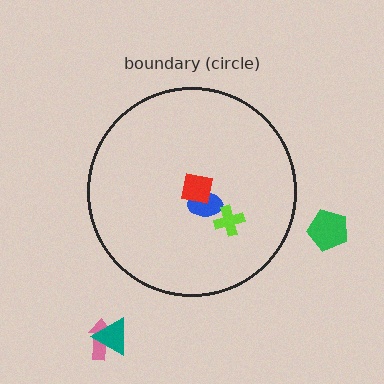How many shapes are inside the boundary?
3 inside, 3 outside.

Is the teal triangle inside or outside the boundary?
Outside.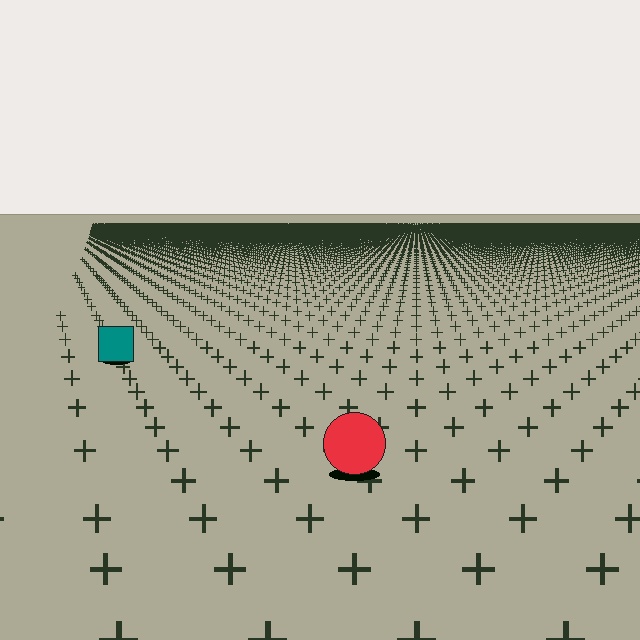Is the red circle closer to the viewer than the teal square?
Yes. The red circle is closer — you can tell from the texture gradient: the ground texture is coarser near it.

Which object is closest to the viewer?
The red circle is closest. The texture marks near it are larger and more spread out.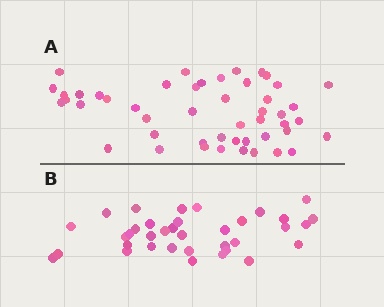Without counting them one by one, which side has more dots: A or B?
Region A (the top region) has more dots.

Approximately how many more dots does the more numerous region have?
Region A has roughly 12 or so more dots than region B.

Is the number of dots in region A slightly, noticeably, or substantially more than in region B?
Region A has noticeably more, but not dramatically so. The ratio is roughly 1.3 to 1.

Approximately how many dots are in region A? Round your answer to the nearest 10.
About 50 dots. (The exact count is 48, which rounds to 50.)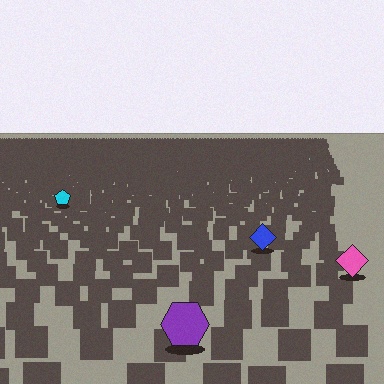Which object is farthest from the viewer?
The cyan pentagon is farthest from the viewer. It appears smaller and the ground texture around it is denser.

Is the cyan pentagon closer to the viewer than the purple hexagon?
No. The purple hexagon is closer — you can tell from the texture gradient: the ground texture is coarser near it.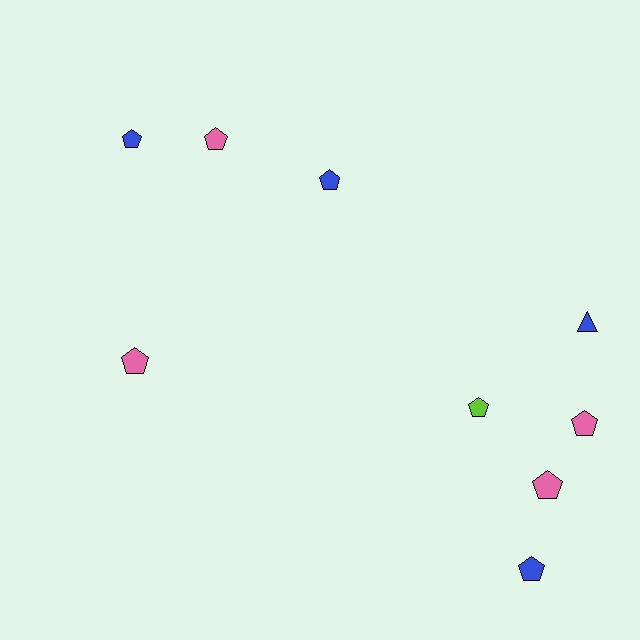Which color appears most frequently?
Blue, with 4 objects.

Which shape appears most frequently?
Pentagon, with 8 objects.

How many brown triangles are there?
There are no brown triangles.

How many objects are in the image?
There are 9 objects.